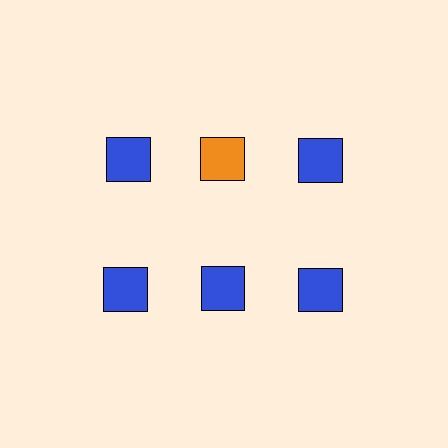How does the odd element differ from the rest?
It has a different color: orange instead of blue.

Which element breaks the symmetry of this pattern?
The orange square in the top row, second from left column breaks the symmetry. All other shapes are blue squares.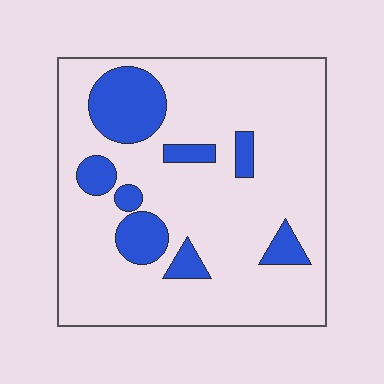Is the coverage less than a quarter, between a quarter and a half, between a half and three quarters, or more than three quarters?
Less than a quarter.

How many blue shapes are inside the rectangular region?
8.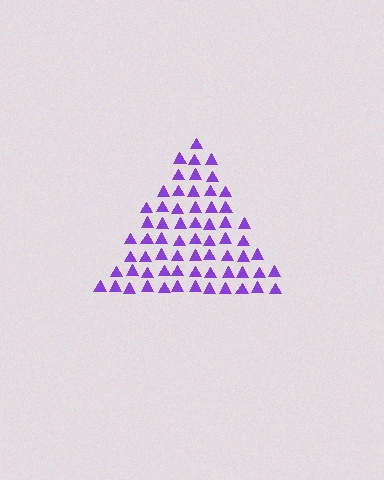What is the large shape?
The large shape is a triangle.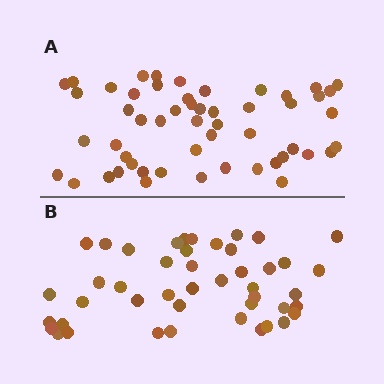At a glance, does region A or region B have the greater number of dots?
Region A (the top region) has more dots.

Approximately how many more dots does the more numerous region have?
Region A has roughly 8 or so more dots than region B.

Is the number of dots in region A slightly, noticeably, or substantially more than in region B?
Region A has only slightly more — the two regions are fairly close. The ratio is roughly 1.2 to 1.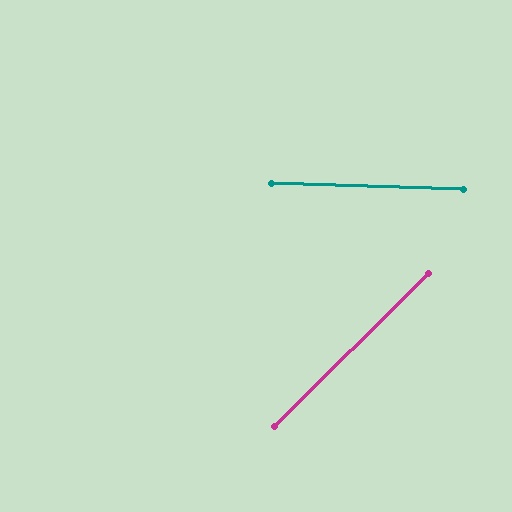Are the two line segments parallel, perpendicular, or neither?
Neither parallel nor perpendicular — they differ by about 47°.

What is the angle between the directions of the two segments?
Approximately 47 degrees.